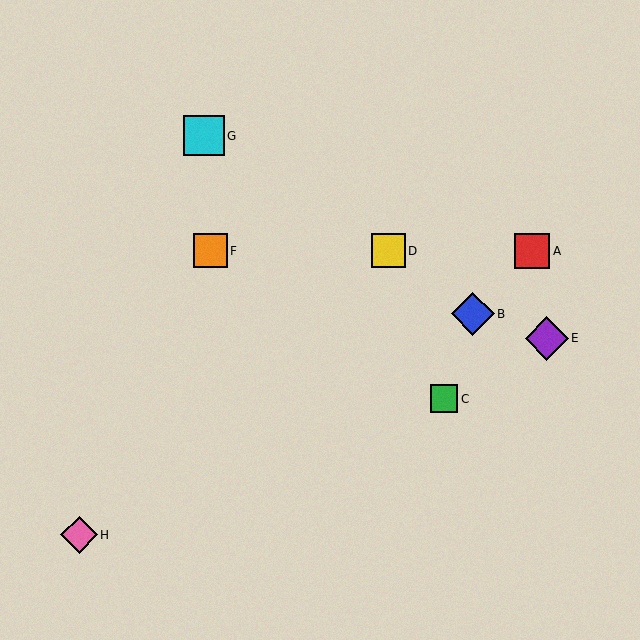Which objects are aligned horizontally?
Objects A, D, F are aligned horizontally.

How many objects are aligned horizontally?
3 objects (A, D, F) are aligned horizontally.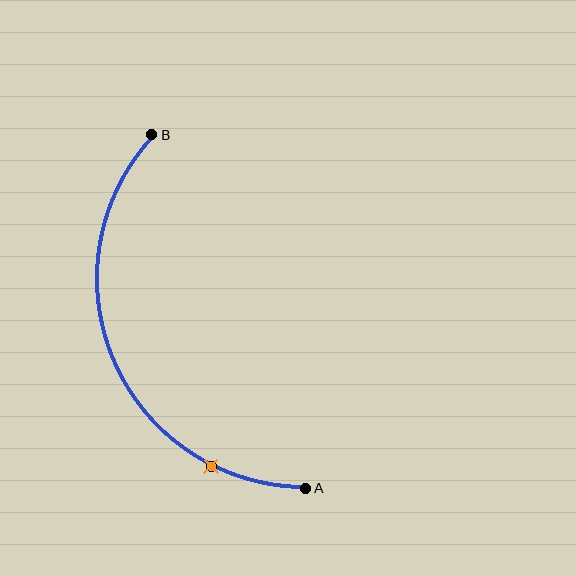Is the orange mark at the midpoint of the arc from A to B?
No. The orange mark lies on the arc but is closer to endpoint A. The arc midpoint would be at the point on the curve equidistant along the arc from both A and B.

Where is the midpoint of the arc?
The arc midpoint is the point on the curve farthest from the straight line joining A and B. It sits to the left of that line.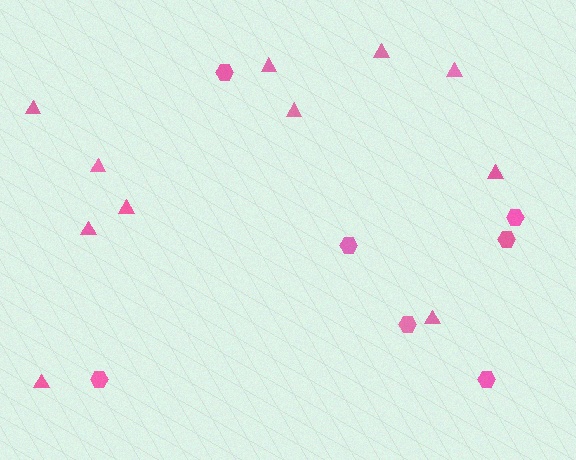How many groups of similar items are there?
There are 2 groups: one group of triangles (11) and one group of hexagons (7).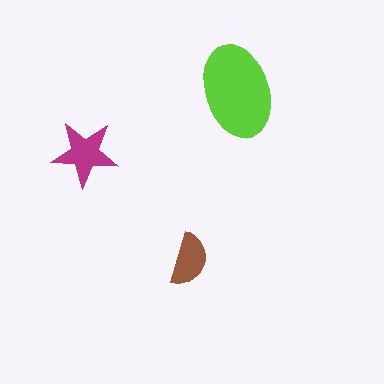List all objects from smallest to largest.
The brown semicircle, the magenta star, the lime ellipse.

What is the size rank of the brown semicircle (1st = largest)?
3rd.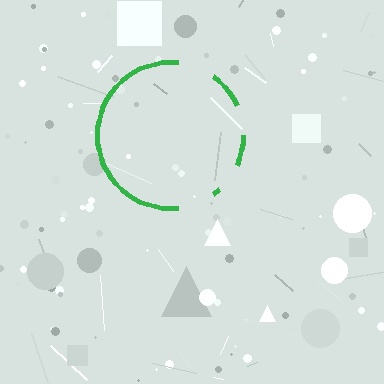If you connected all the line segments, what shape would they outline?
They would outline a circle.